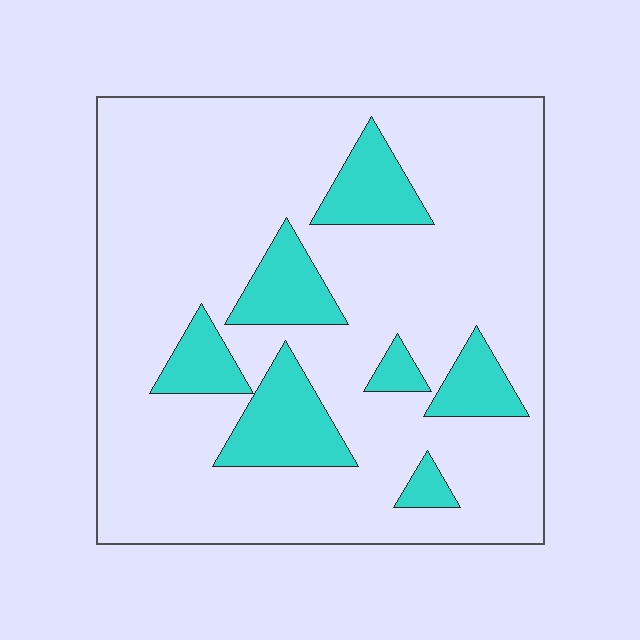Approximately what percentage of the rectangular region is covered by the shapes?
Approximately 20%.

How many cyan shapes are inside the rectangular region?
7.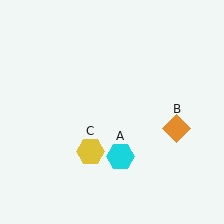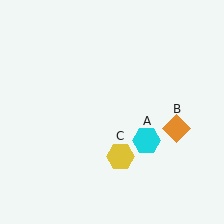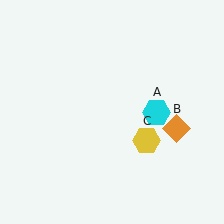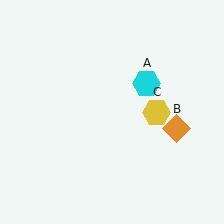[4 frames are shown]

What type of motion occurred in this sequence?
The cyan hexagon (object A), yellow hexagon (object C) rotated counterclockwise around the center of the scene.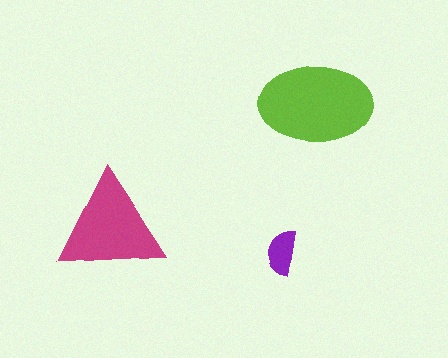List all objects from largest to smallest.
The lime ellipse, the magenta triangle, the purple semicircle.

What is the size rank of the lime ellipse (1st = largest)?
1st.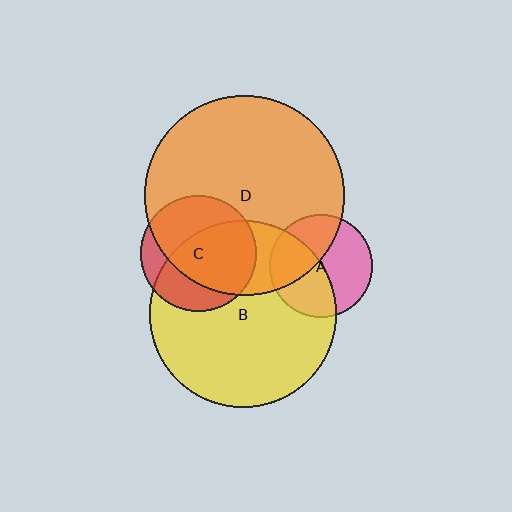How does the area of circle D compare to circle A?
Approximately 3.8 times.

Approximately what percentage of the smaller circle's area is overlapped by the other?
Approximately 30%.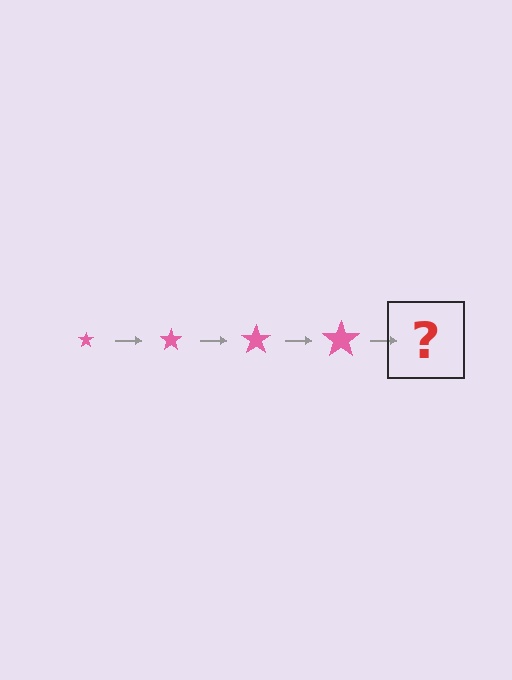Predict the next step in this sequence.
The next step is a pink star, larger than the previous one.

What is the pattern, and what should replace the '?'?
The pattern is that the star gets progressively larger each step. The '?' should be a pink star, larger than the previous one.